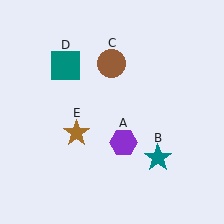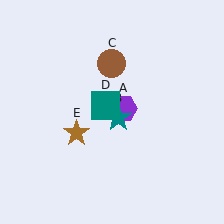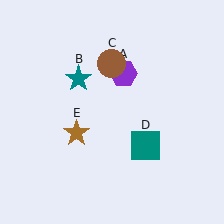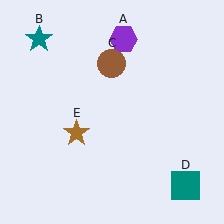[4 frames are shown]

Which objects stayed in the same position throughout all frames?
Brown circle (object C) and brown star (object E) remained stationary.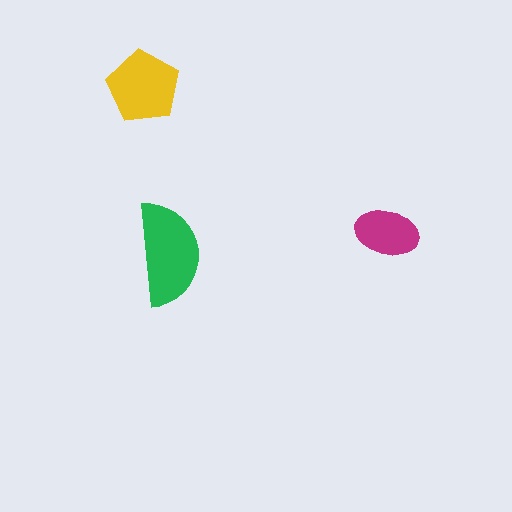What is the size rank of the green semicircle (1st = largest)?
1st.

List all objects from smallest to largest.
The magenta ellipse, the yellow pentagon, the green semicircle.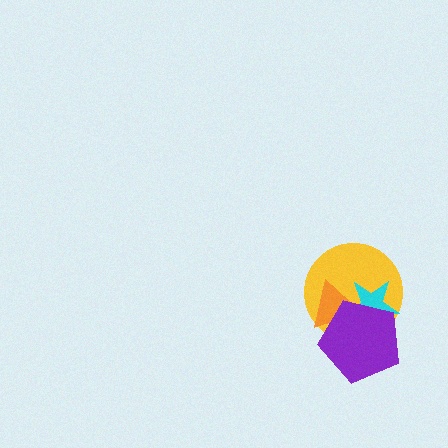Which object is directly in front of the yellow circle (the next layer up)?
The cyan star is directly in front of the yellow circle.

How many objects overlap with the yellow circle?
3 objects overlap with the yellow circle.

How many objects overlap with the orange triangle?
3 objects overlap with the orange triangle.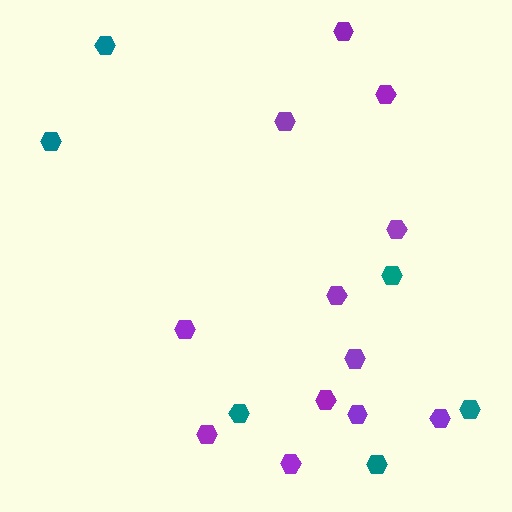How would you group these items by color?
There are 2 groups: one group of teal hexagons (6) and one group of purple hexagons (12).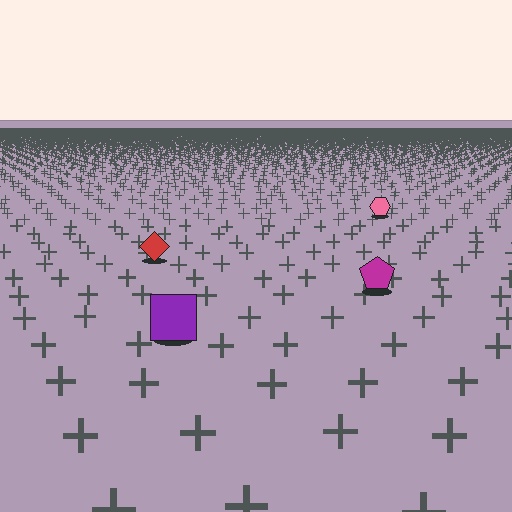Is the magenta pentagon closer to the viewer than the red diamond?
Yes. The magenta pentagon is closer — you can tell from the texture gradient: the ground texture is coarser near it.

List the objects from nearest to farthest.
From nearest to farthest: the purple square, the magenta pentagon, the red diamond, the pink hexagon.